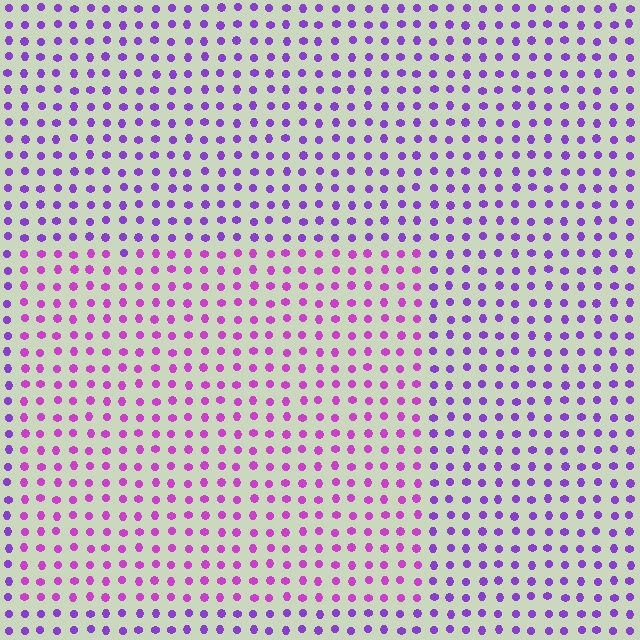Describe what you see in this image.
The image is filled with small purple elements in a uniform arrangement. A rectangle-shaped region is visible where the elements are tinted to a slightly different hue, forming a subtle color boundary.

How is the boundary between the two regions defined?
The boundary is defined purely by a slight shift in hue (about 29 degrees). Spacing, size, and orientation are identical on both sides.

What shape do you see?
I see a rectangle.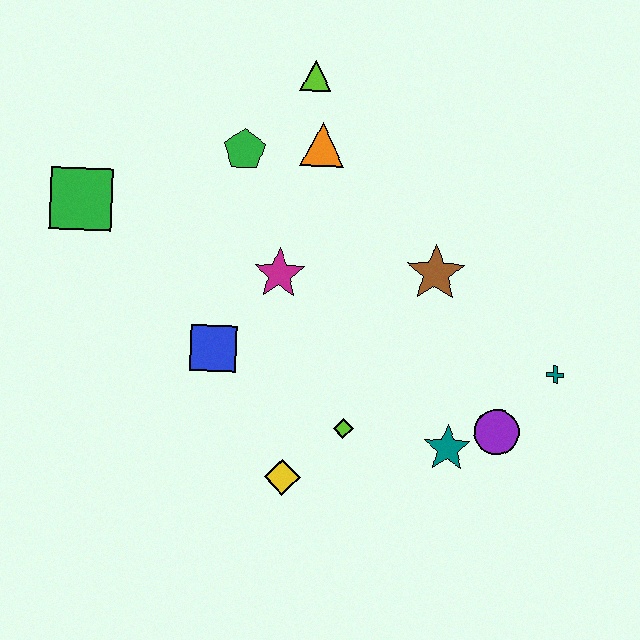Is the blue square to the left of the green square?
No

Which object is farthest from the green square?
The teal cross is farthest from the green square.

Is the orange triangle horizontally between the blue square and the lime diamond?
Yes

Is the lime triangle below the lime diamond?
No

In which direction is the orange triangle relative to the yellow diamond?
The orange triangle is above the yellow diamond.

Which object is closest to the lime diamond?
The yellow diamond is closest to the lime diamond.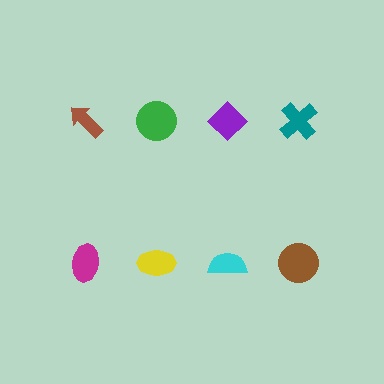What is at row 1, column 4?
A teal cross.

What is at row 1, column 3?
A purple diamond.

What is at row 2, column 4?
A brown circle.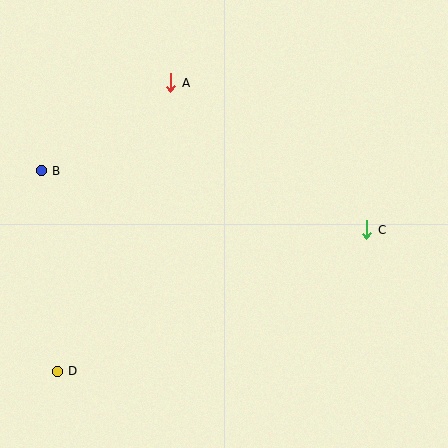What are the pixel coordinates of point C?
Point C is at (367, 230).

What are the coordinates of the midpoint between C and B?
The midpoint between C and B is at (204, 200).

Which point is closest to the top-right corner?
Point C is closest to the top-right corner.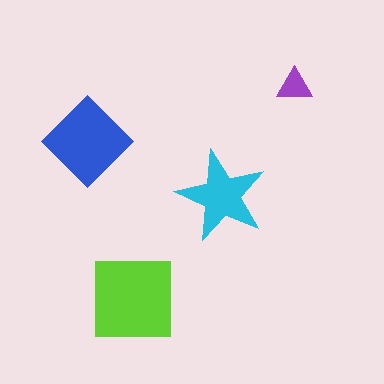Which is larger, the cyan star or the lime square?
The lime square.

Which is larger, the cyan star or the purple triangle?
The cyan star.